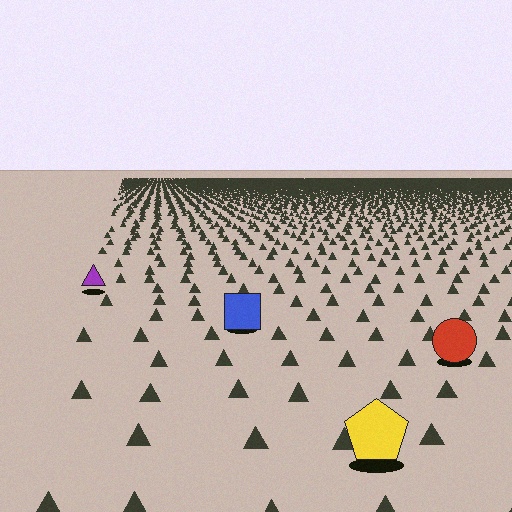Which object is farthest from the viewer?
The purple triangle is farthest from the viewer. It appears smaller and the ground texture around it is denser.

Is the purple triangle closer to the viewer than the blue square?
No. The blue square is closer — you can tell from the texture gradient: the ground texture is coarser near it.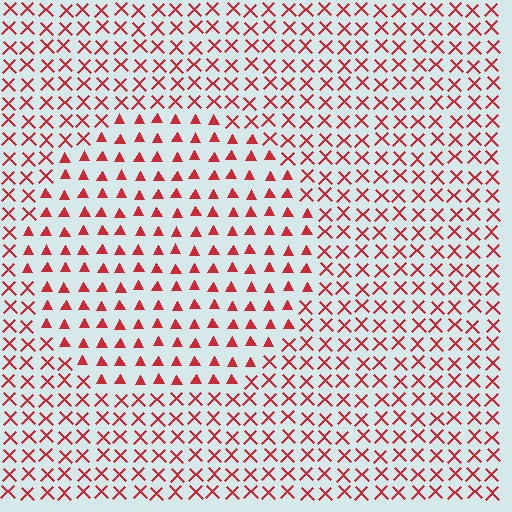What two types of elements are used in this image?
The image uses triangles inside the circle region and X marks outside it.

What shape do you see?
I see a circle.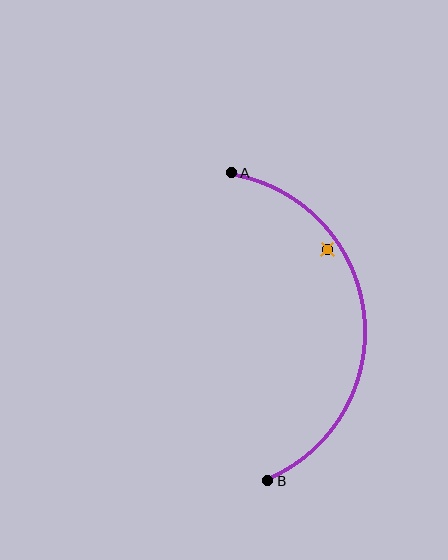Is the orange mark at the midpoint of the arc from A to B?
No — the orange mark does not lie on the arc at all. It sits slightly inside the curve.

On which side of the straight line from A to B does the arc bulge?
The arc bulges to the right of the straight line connecting A and B.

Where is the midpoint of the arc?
The arc midpoint is the point on the curve farthest from the straight line joining A and B. It sits to the right of that line.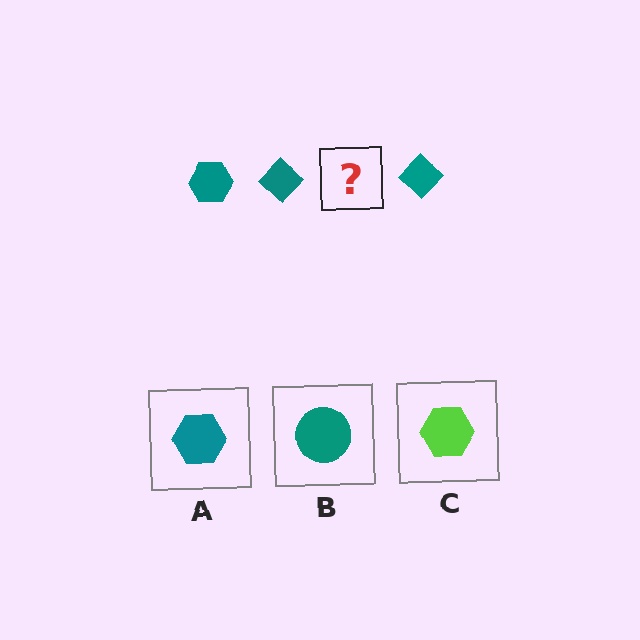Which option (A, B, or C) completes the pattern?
A.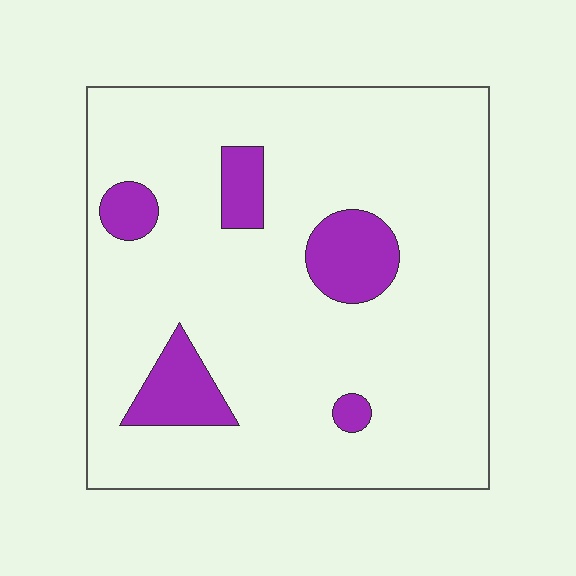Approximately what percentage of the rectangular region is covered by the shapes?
Approximately 15%.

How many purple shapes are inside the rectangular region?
5.